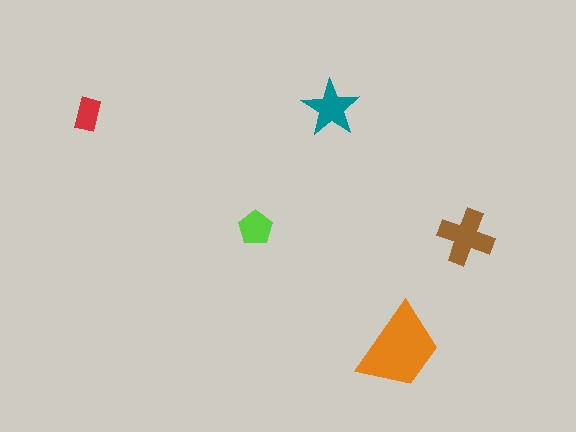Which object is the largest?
The orange trapezoid.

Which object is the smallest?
The red rectangle.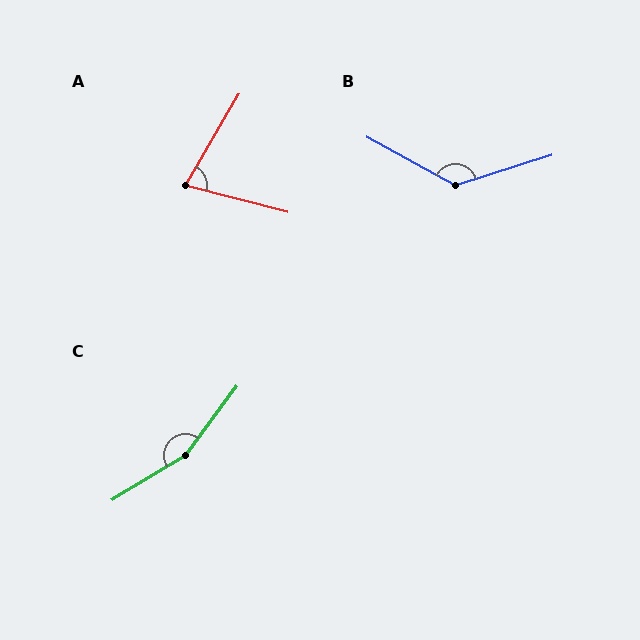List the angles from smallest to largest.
A (74°), B (134°), C (158°).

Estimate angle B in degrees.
Approximately 134 degrees.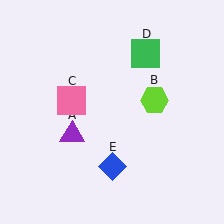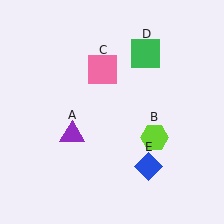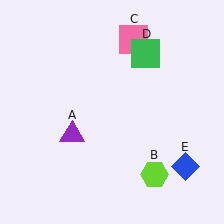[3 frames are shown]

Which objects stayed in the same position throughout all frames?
Purple triangle (object A) and green square (object D) remained stationary.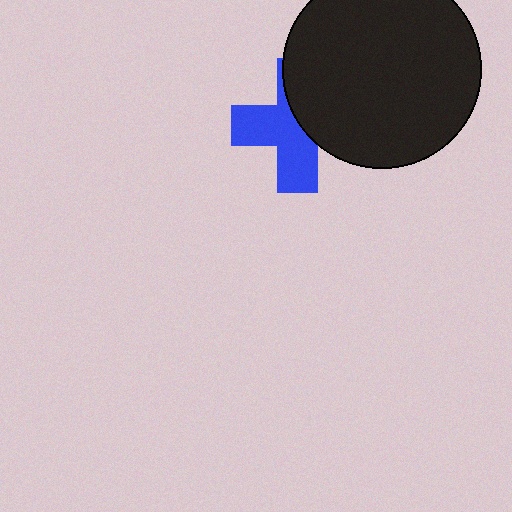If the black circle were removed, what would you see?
You would see the complete blue cross.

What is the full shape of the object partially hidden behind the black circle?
The partially hidden object is a blue cross.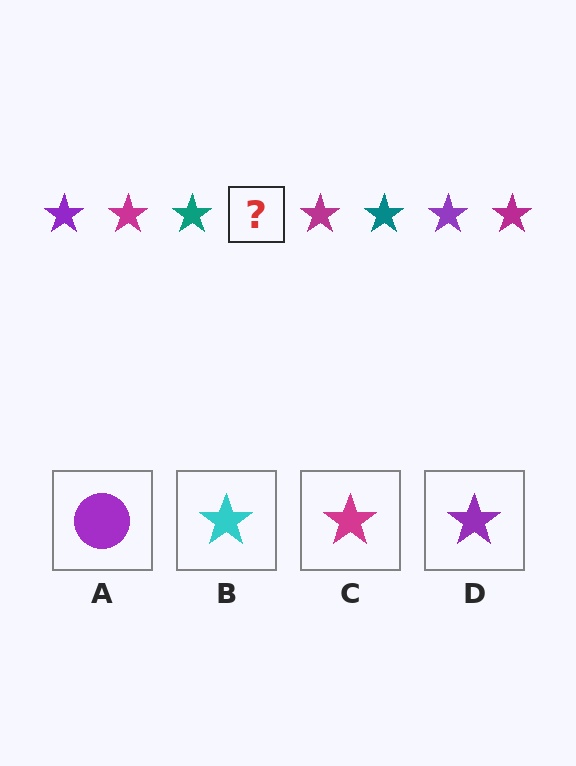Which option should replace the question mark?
Option D.